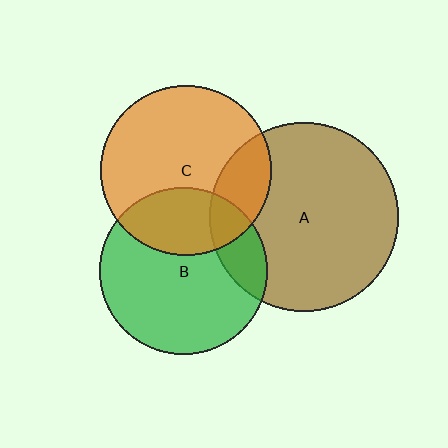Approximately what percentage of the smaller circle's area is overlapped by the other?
Approximately 15%.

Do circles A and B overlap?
Yes.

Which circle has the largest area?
Circle A (brown).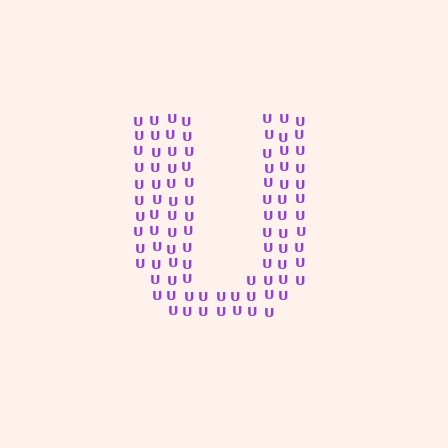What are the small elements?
The small elements are letter U's.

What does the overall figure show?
The overall figure shows the letter U.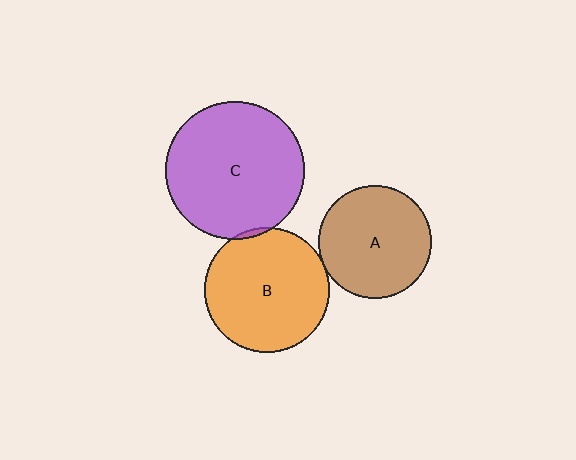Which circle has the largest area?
Circle C (purple).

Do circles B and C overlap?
Yes.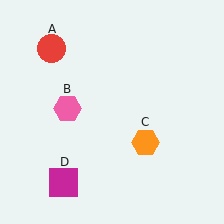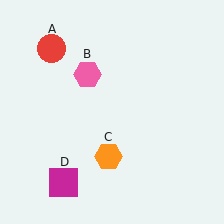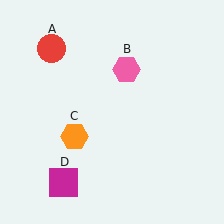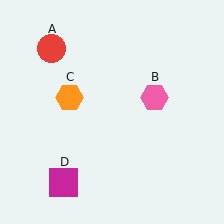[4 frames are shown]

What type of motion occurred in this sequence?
The pink hexagon (object B), orange hexagon (object C) rotated clockwise around the center of the scene.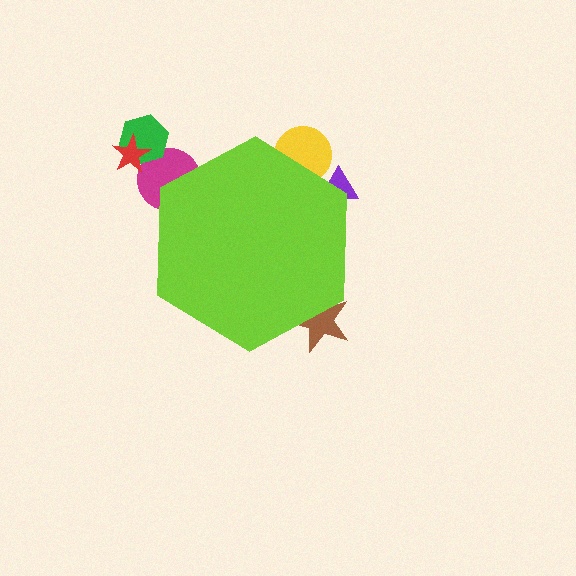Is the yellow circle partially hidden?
Yes, the yellow circle is partially hidden behind the lime hexagon.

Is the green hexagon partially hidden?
No, the green hexagon is fully visible.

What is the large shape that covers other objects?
A lime hexagon.